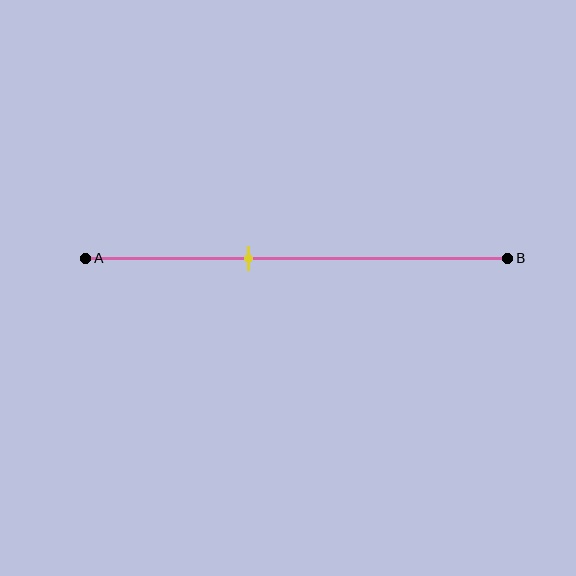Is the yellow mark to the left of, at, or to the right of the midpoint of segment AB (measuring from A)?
The yellow mark is to the left of the midpoint of segment AB.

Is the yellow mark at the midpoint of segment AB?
No, the mark is at about 40% from A, not at the 50% midpoint.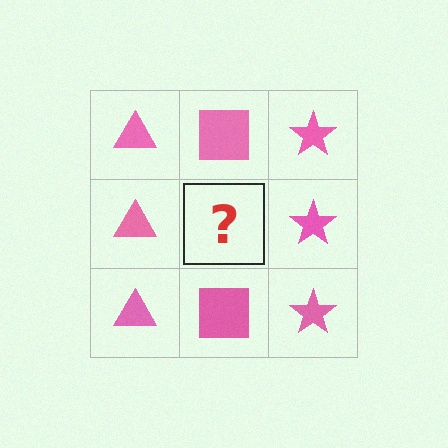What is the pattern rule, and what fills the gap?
The rule is that each column has a consistent shape. The gap should be filled with a pink square.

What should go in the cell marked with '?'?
The missing cell should contain a pink square.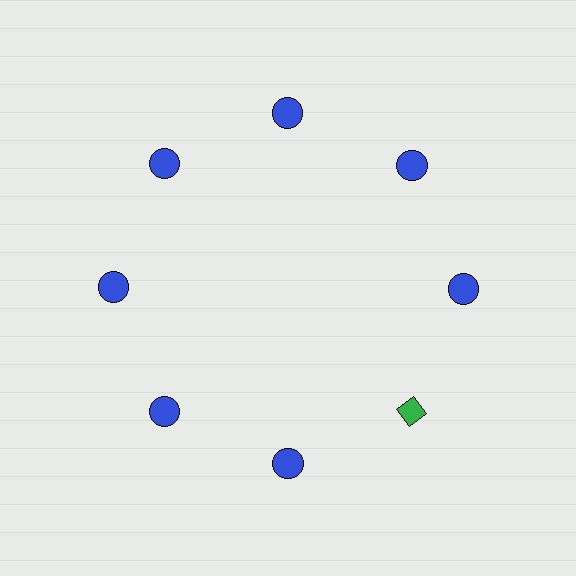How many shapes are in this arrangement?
There are 8 shapes arranged in a ring pattern.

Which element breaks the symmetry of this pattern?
The green diamond at roughly the 4 o'clock position breaks the symmetry. All other shapes are blue circles.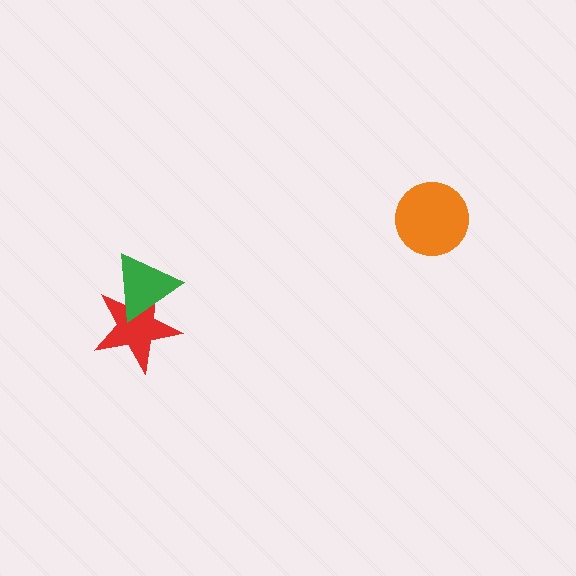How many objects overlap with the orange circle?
0 objects overlap with the orange circle.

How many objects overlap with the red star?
1 object overlaps with the red star.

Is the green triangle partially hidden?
No, no other shape covers it.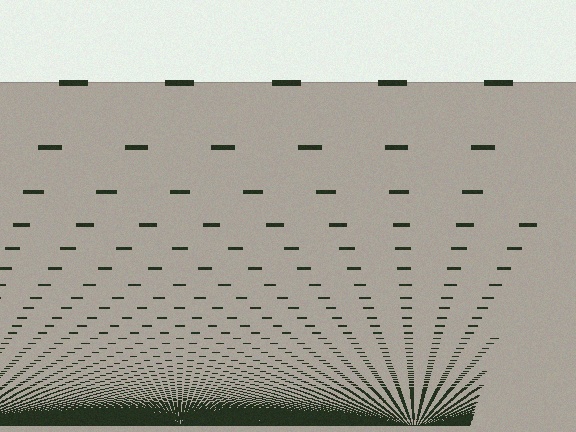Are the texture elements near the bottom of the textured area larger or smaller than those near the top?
Smaller. The gradient is inverted — elements near the bottom are smaller and denser.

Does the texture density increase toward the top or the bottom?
Density increases toward the bottom.